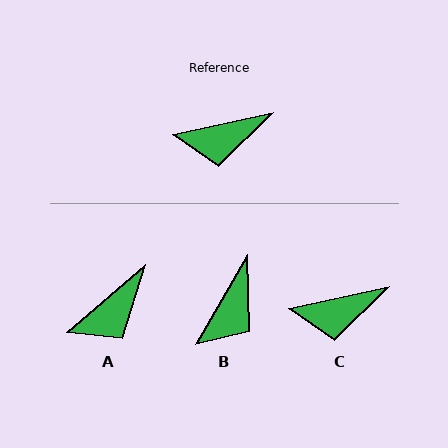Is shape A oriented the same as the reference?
No, it is off by about 29 degrees.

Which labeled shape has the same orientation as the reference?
C.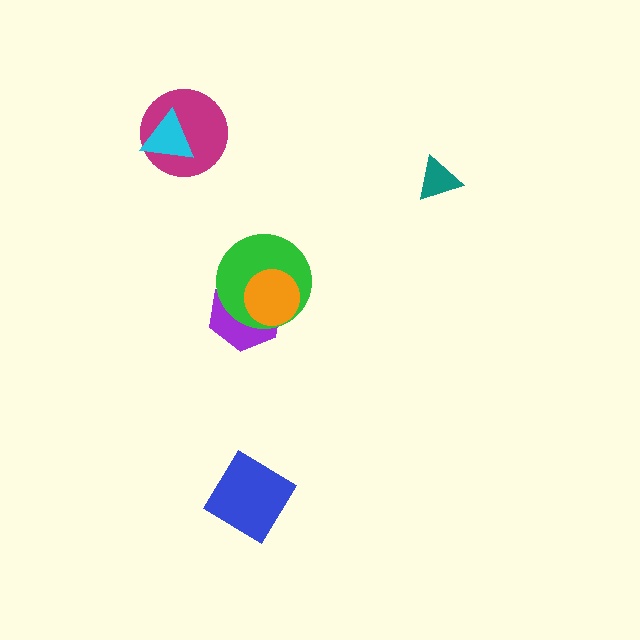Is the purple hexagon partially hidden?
Yes, it is partially covered by another shape.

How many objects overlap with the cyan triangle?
1 object overlaps with the cyan triangle.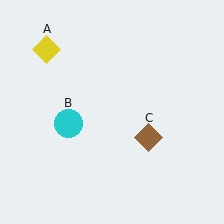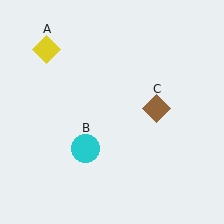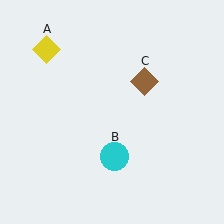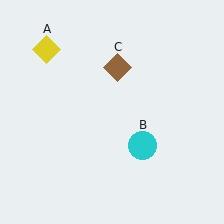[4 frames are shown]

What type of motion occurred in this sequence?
The cyan circle (object B), brown diamond (object C) rotated counterclockwise around the center of the scene.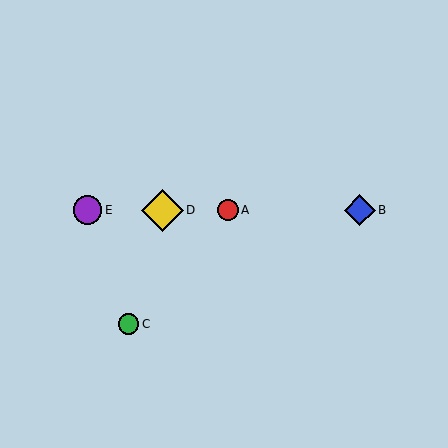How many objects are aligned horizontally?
4 objects (A, B, D, E) are aligned horizontally.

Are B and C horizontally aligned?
No, B is at y≈210 and C is at y≈324.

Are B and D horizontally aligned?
Yes, both are at y≈210.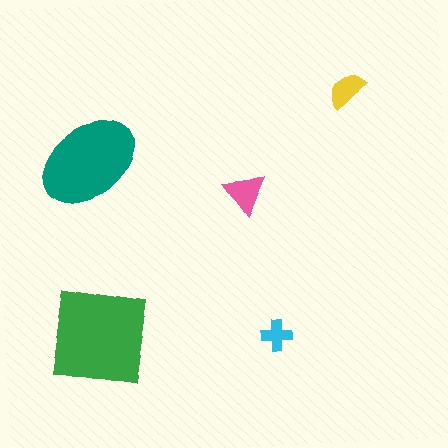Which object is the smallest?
The cyan cross.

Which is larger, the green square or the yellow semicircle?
The green square.